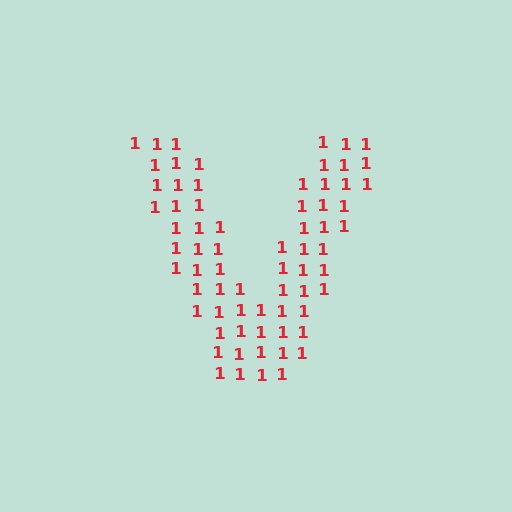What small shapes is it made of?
It is made of small digit 1's.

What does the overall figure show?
The overall figure shows the letter V.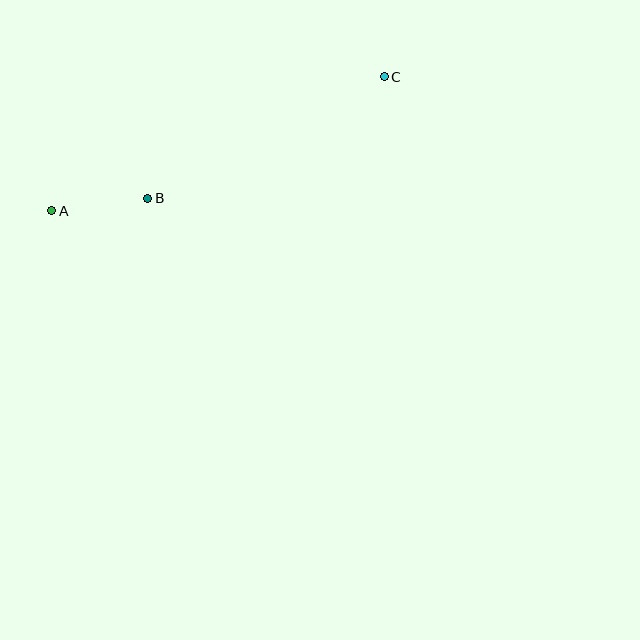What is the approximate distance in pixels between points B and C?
The distance between B and C is approximately 266 pixels.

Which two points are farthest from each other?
Points A and C are farthest from each other.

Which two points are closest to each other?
Points A and B are closest to each other.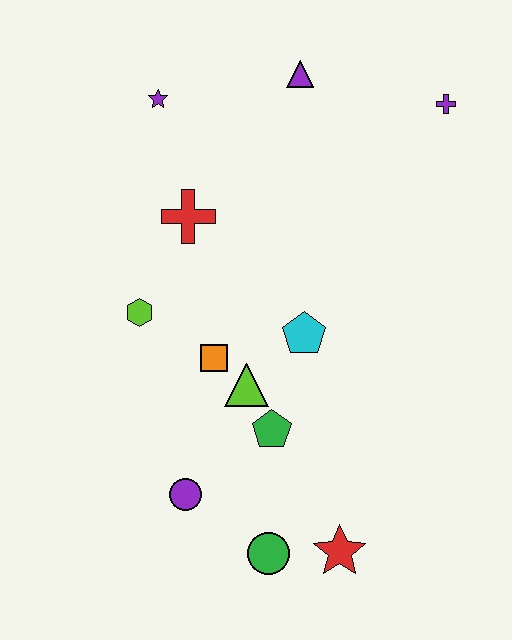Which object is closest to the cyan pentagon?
The lime triangle is closest to the cyan pentagon.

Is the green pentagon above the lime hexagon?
No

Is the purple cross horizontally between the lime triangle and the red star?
No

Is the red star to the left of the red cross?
No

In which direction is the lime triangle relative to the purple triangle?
The lime triangle is below the purple triangle.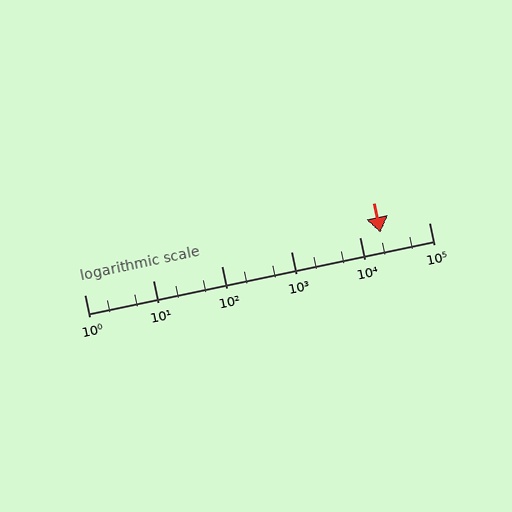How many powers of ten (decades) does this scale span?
The scale spans 5 decades, from 1 to 100000.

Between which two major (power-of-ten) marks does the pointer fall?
The pointer is between 10000 and 100000.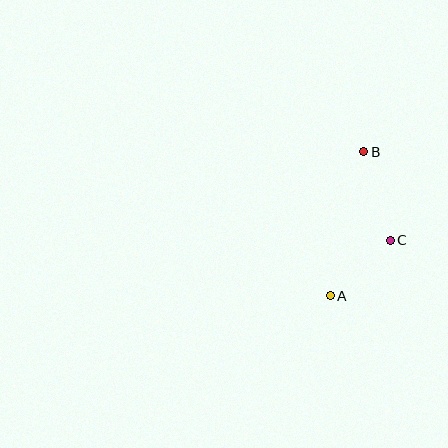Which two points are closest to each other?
Points A and C are closest to each other.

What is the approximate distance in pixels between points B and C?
The distance between B and C is approximately 93 pixels.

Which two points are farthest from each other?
Points A and B are farthest from each other.